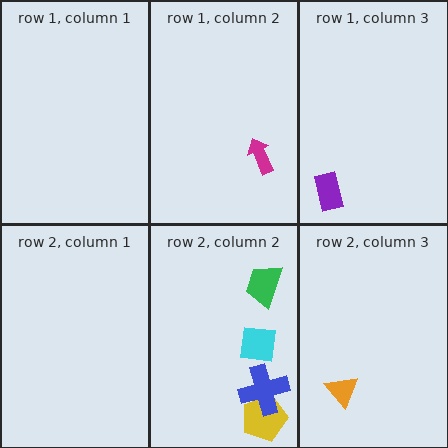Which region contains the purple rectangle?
The row 1, column 3 region.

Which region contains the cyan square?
The row 2, column 2 region.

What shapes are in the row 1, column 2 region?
The magenta arrow.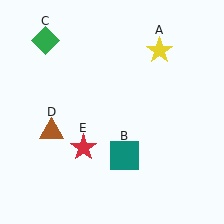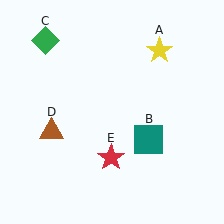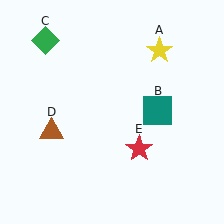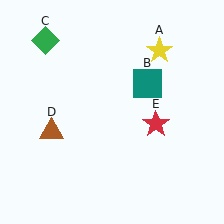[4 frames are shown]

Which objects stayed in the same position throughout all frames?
Yellow star (object A) and green diamond (object C) and brown triangle (object D) remained stationary.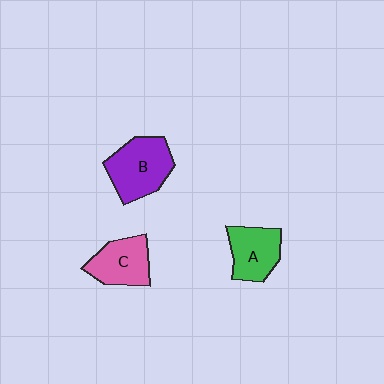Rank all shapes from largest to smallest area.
From largest to smallest: B (purple), C (pink), A (green).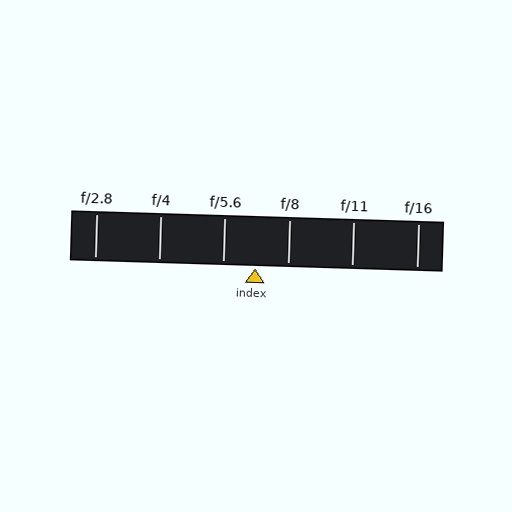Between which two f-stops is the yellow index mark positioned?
The index mark is between f/5.6 and f/8.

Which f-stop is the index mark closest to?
The index mark is closest to f/5.6.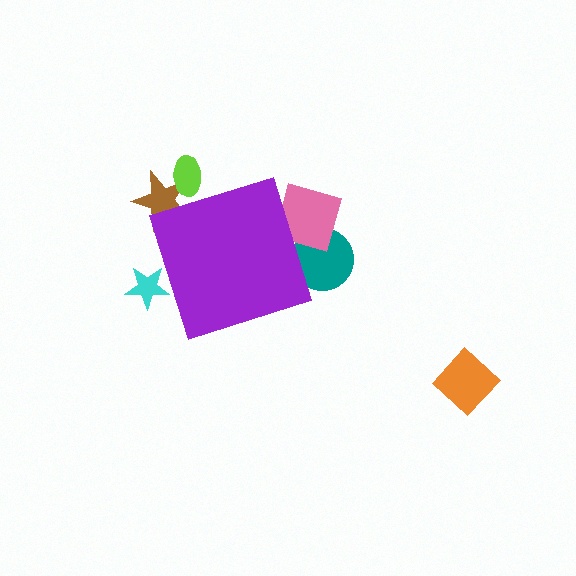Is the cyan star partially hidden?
Yes, the cyan star is partially hidden behind the purple diamond.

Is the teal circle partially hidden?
Yes, the teal circle is partially hidden behind the purple diamond.